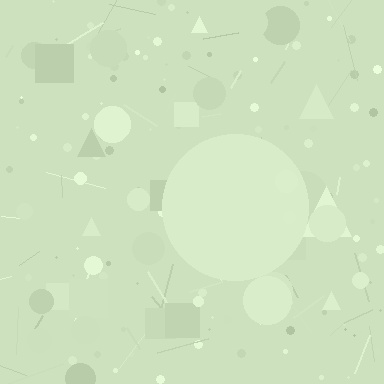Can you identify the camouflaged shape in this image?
The camouflaged shape is a circle.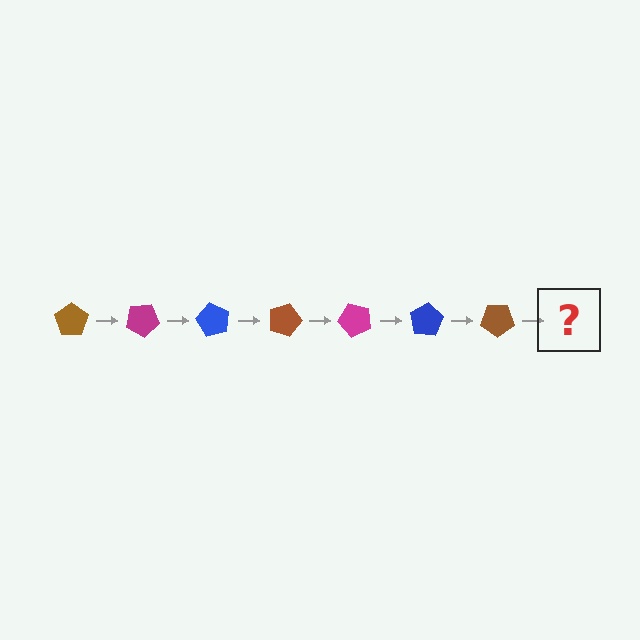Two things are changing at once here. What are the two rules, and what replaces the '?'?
The two rules are that it rotates 30 degrees each step and the color cycles through brown, magenta, and blue. The '?' should be a magenta pentagon, rotated 210 degrees from the start.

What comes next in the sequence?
The next element should be a magenta pentagon, rotated 210 degrees from the start.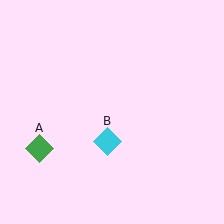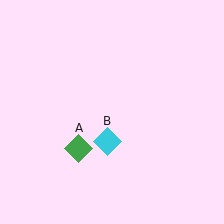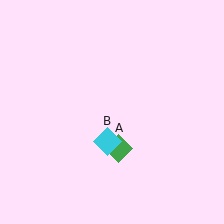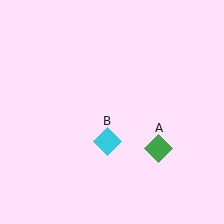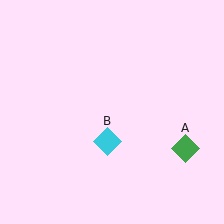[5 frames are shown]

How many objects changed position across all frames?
1 object changed position: green diamond (object A).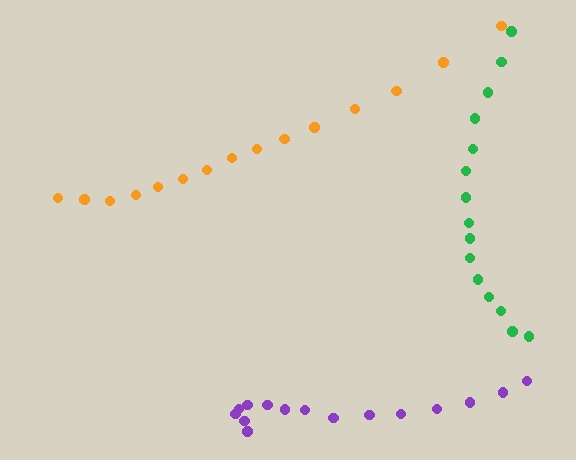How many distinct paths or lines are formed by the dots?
There are 3 distinct paths.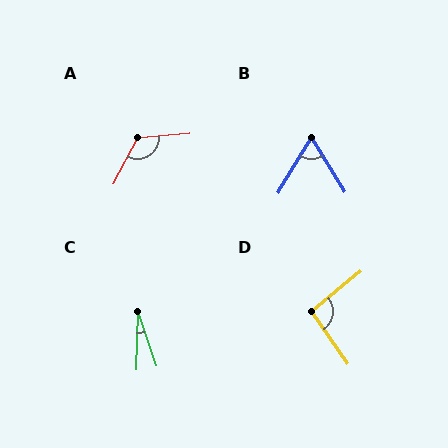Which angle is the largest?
A, at approximately 122 degrees.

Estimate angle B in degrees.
Approximately 62 degrees.